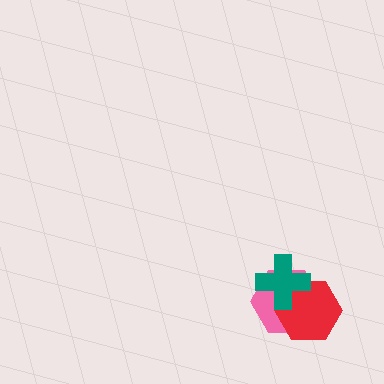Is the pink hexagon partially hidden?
Yes, it is partially covered by another shape.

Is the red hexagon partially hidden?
Yes, it is partially covered by another shape.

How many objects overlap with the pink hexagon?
2 objects overlap with the pink hexagon.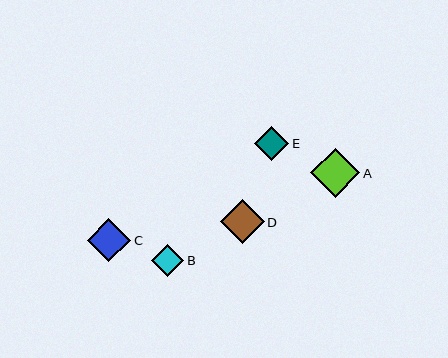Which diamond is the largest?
Diamond A is the largest with a size of approximately 49 pixels.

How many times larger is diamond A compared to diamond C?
Diamond A is approximately 1.1 times the size of diamond C.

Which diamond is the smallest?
Diamond B is the smallest with a size of approximately 32 pixels.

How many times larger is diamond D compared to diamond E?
Diamond D is approximately 1.3 times the size of diamond E.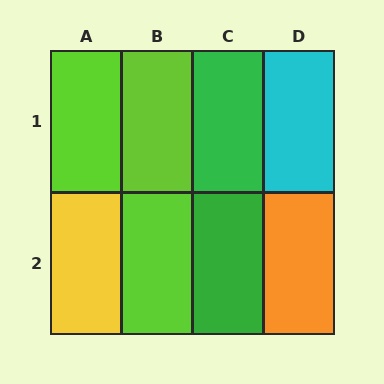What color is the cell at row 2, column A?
Yellow.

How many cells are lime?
3 cells are lime.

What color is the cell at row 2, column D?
Orange.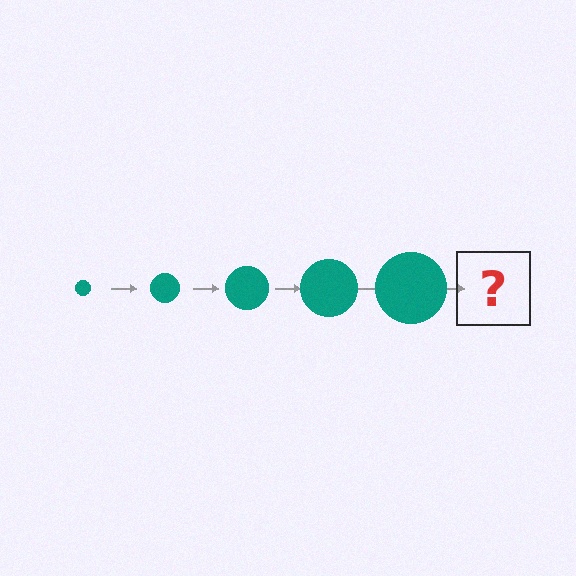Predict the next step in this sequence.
The next step is a teal circle, larger than the previous one.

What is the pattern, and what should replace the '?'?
The pattern is that the circle gets progressively larger each step. The '?' should be a teal circle, larger than the previous one.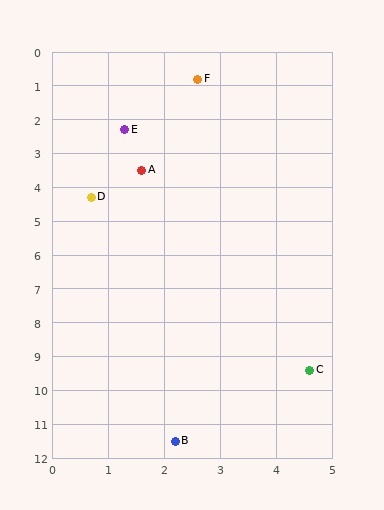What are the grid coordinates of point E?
Point E is at approximately (1.3, 2.3).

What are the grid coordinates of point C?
Point C is at approximately (4.6, 9.4).